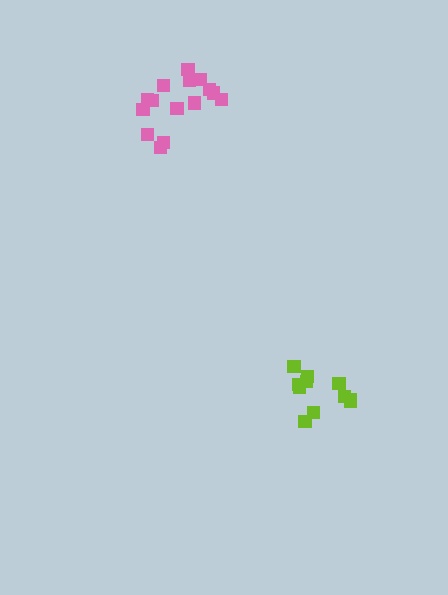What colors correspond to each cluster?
The clusters are colored: lime, pink.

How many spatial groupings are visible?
There are 2 spatial groupings.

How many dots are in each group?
Group 1: 11 dots, Group 2: 15 dots (26 total).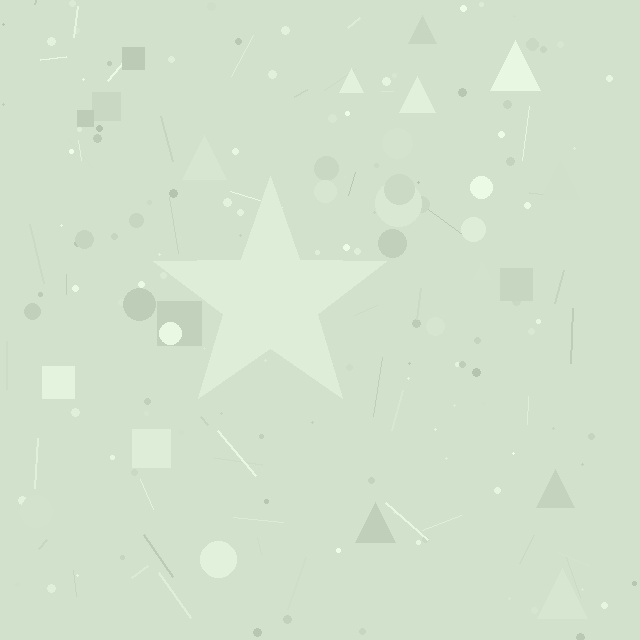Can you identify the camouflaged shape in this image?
The camouflaged shape is a star.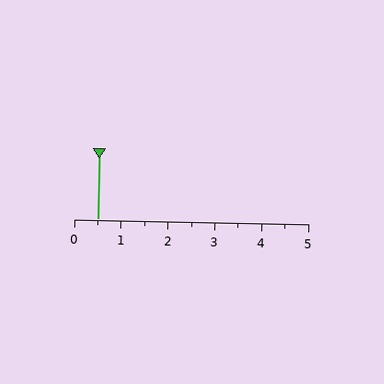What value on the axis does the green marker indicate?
The marker indicates approximately 0.5.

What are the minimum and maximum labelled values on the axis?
The axis runs from 0 to 5.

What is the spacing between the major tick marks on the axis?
The major ticks are spaced 1 apart.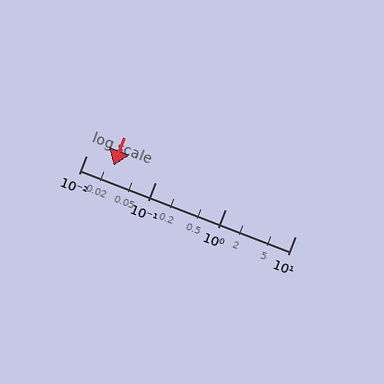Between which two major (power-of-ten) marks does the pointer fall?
The pointer is between 0.01 and 0.1.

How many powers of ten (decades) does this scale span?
The scale spans 3 decades, from 0.01 to 10.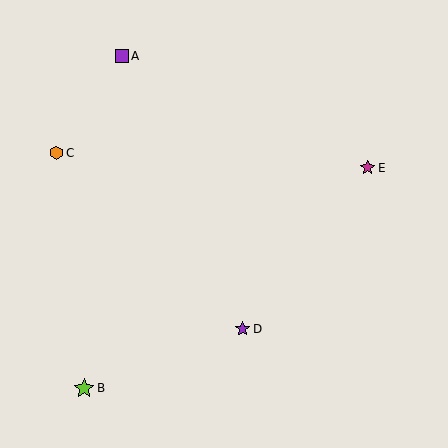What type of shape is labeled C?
Shape C is an orange hexagon.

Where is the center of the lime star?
The center of the lime star is at (84, 388).